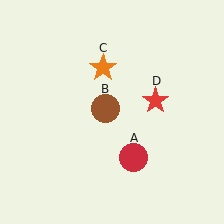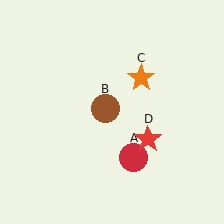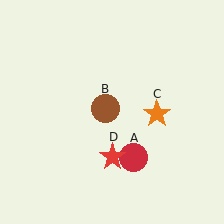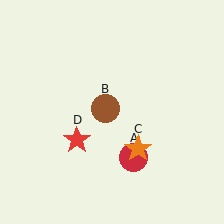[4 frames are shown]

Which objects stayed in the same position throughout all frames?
Red circle (object A) and brown circle (object B) remained stationary.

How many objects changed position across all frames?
2 objects changed position: orange star (object C), red star (object D).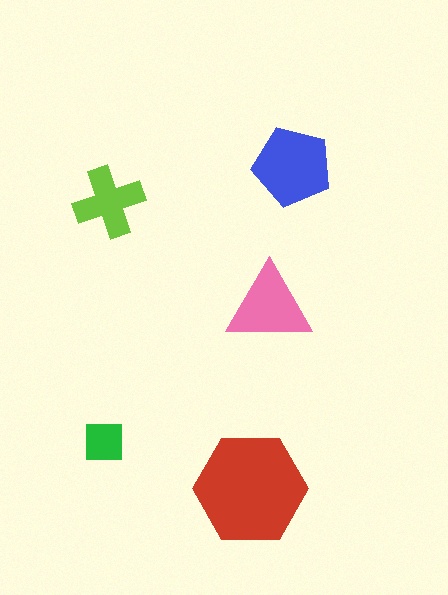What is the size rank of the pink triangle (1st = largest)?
3rd.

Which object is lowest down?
The red hexagon is bottommost.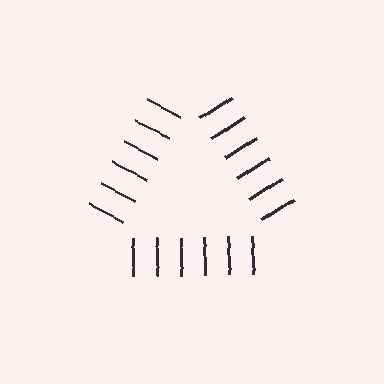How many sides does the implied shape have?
3 sides — the line-ends trace a triangle.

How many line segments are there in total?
18 — 6 along each of the 3 edges.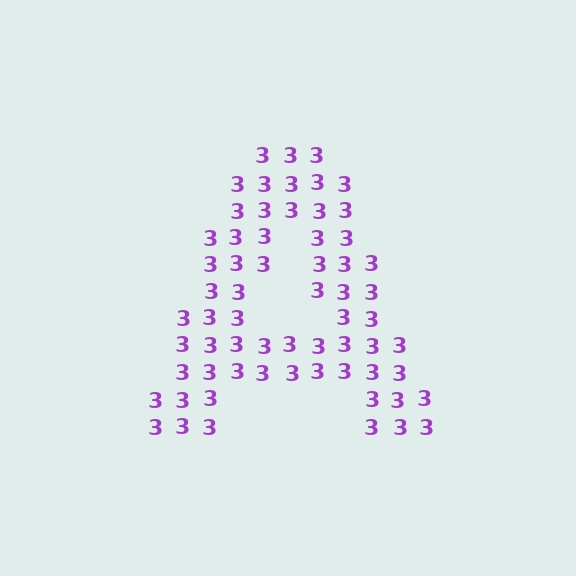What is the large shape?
The large shape is the letter A.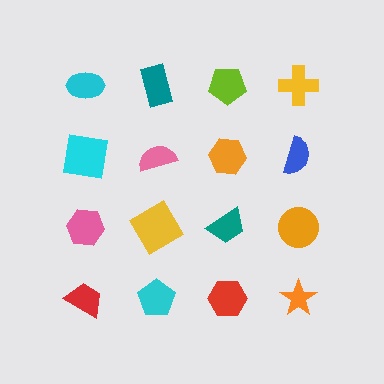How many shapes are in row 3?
4 shapes.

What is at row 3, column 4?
An orange circle.